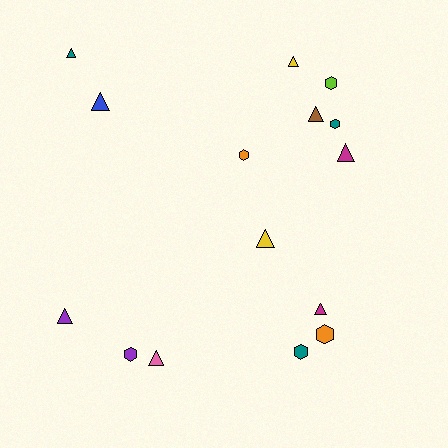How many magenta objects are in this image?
There are 2 magenta objects.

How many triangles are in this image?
There are 9 triangles.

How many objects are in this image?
There are 15 objects.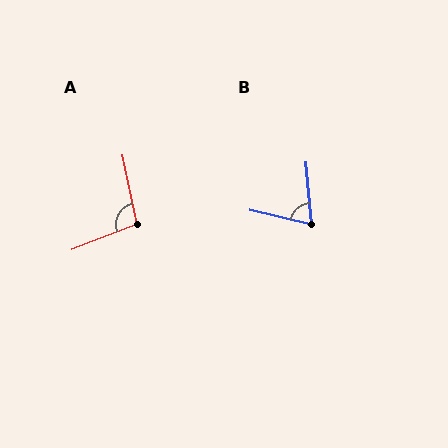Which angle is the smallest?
B, at approximately 71 degrees.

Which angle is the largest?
A, at approximately 99 degrees.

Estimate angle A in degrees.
Approximately 99 degrees.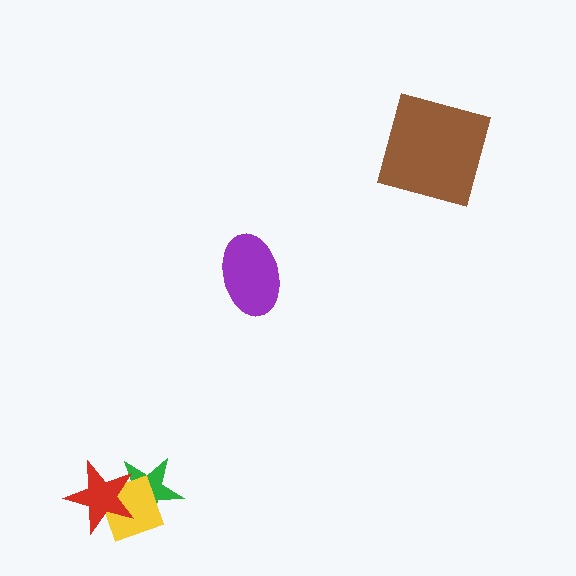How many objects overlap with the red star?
2 objects overlap with the red star.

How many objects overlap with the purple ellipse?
0 objects overlap with the purple ellipse.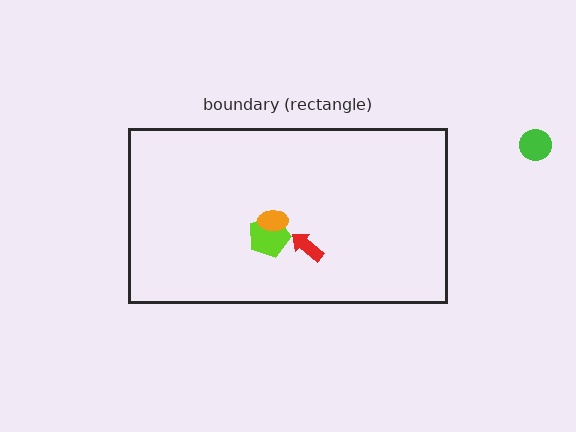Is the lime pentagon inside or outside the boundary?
Inside.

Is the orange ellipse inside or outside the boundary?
Inside.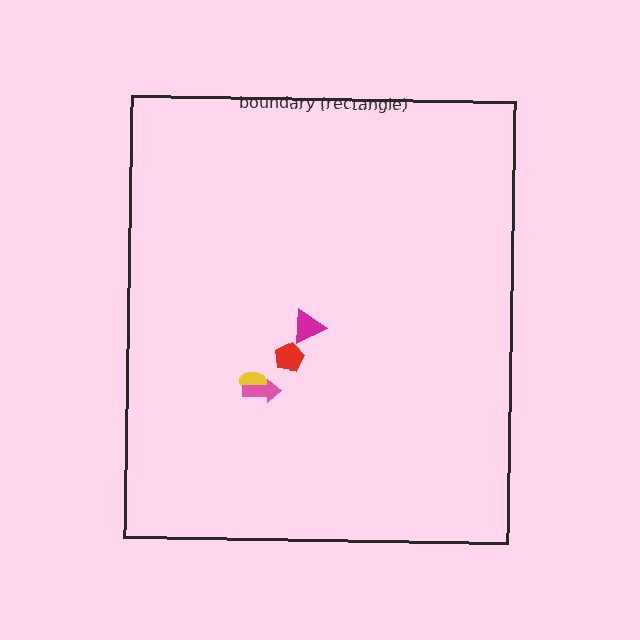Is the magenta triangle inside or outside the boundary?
Inside.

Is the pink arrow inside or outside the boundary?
Inside.